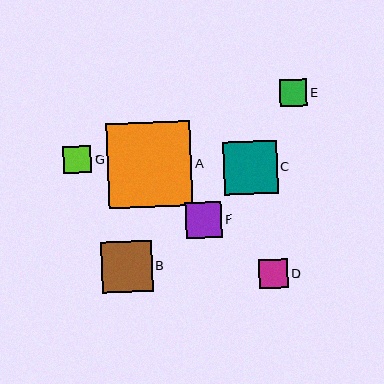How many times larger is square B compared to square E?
Square B is approximately 1.9 times the size of square E.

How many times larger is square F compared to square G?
Square F is approximately 1.3 times the size of square G.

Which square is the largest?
Square A is the largest with a size of approximately 84 pixels.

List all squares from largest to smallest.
From largest to smallest: A, C, B, F, D, G, E.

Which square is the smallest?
Square E is the smallest with a size of approximately 27 pixels.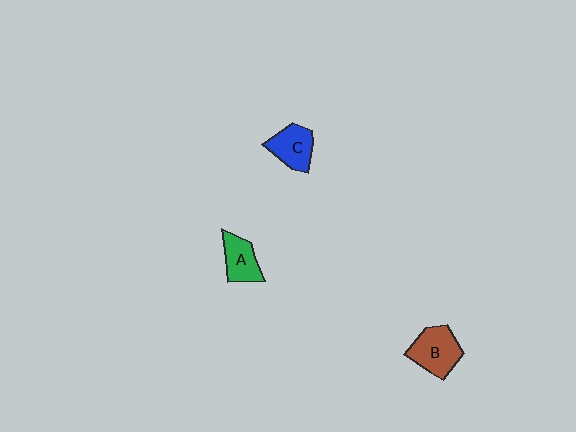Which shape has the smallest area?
Shape A (green).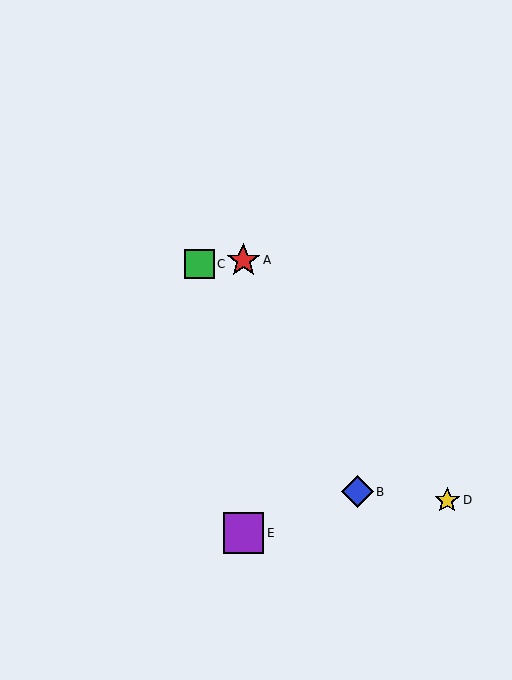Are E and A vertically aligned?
Yes, both are at x≈243.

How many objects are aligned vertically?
2 objects (A, E) are aligned vertically.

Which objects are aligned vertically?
Objects A, E are aligned vertically.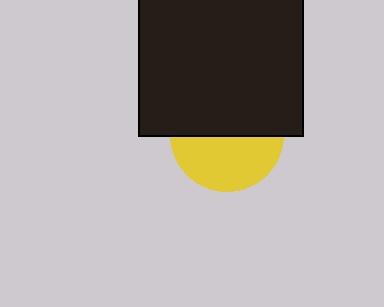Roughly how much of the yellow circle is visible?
About half of it is visible (roughly 47%).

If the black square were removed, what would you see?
You would see the complete yellow circle.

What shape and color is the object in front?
The object in front is a black square.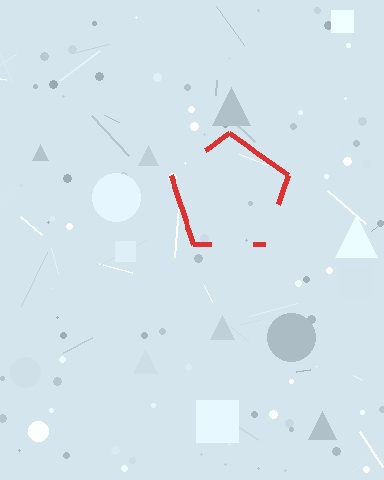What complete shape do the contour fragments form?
The contour fragments form a pentagon.